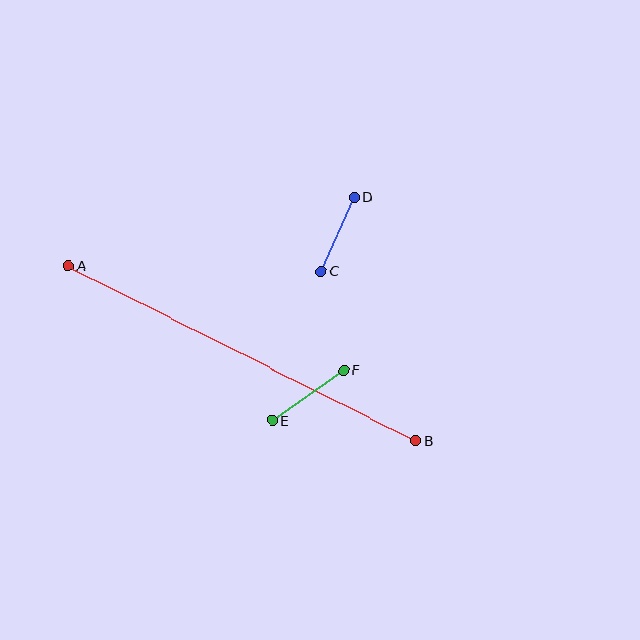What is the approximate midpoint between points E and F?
The midpoint is at approximately (308, 395) pixels.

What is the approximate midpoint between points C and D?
The midpoint is at approximately (338, 234) pixels.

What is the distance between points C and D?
The distance is approximately 81 pixels.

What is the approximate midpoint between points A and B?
The midpoint is at approximately (242, 353) pixels.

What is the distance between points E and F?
The distance is approximately 87 pixels.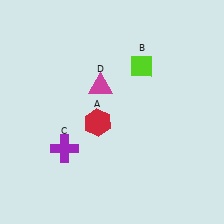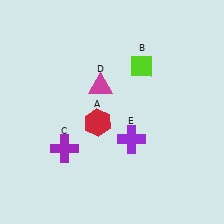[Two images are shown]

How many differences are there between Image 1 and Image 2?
There is 1 difference between the two images.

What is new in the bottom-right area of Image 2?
A purple cross (E) was added in the bottom-right area of Image 2.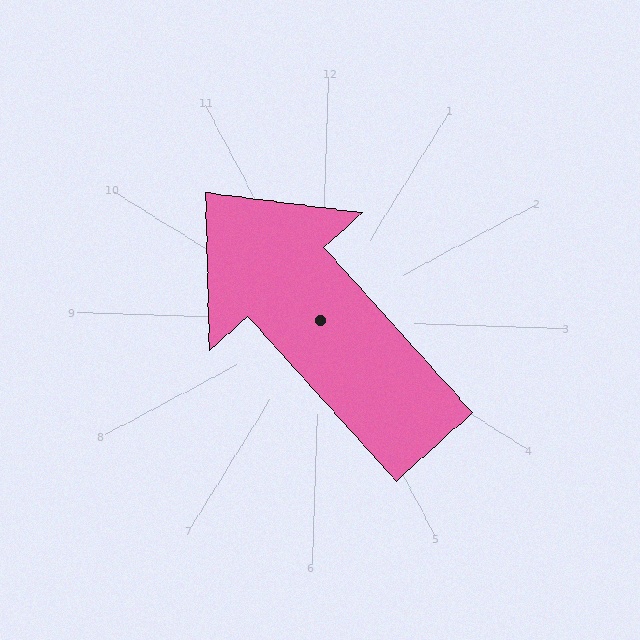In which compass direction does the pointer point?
Northwest.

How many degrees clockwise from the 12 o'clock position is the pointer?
Approximately 316 degrees.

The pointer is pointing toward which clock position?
Roughly 11 o'clock.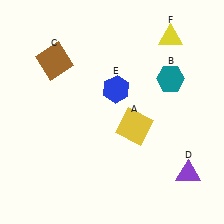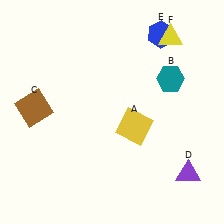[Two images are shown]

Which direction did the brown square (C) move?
The brown square (C) moved down.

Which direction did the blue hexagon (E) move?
The blue hexagon (E) moved up.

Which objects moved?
The objects that moved are: the brown square (C), the blue hexagon (E).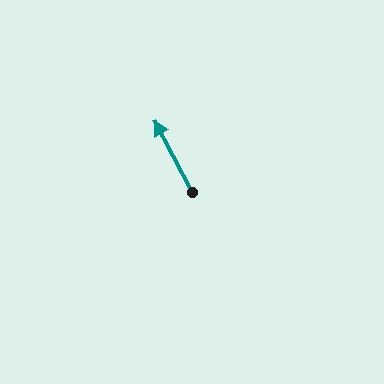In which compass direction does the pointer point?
Northwest.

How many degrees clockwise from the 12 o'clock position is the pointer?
Approximately 332 degrees.